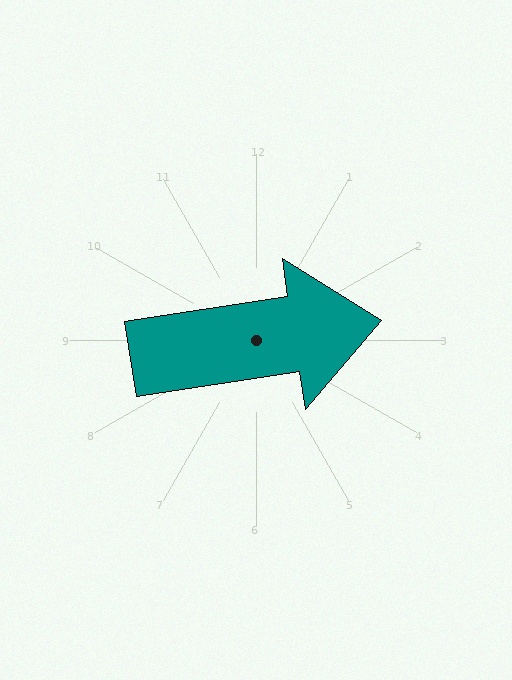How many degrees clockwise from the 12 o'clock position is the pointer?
Approximately 81 degrees.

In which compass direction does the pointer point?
East.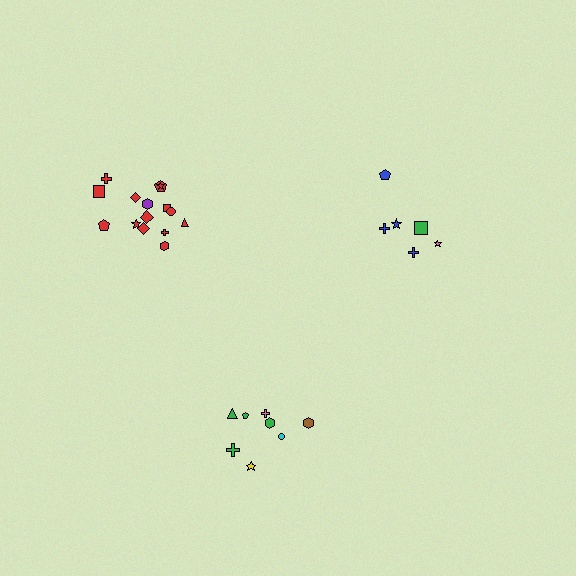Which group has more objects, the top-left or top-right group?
The top-left group.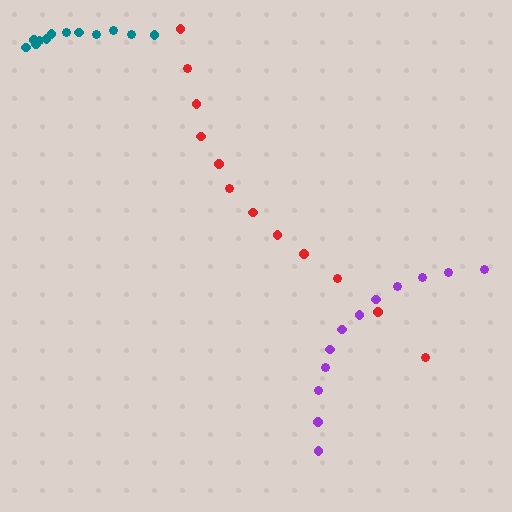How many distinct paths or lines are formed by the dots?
There are 3 distinct paths.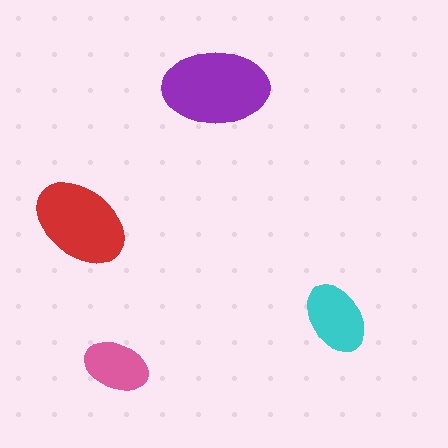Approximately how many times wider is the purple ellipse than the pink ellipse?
About 1.5 times wider.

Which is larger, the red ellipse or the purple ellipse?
The purple one.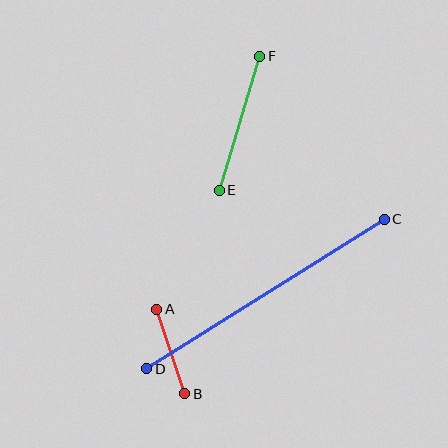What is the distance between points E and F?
The distance is approximately 140 pixels.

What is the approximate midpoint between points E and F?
The midpoint is at approximately (240, 123) pixels.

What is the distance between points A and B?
The distance is approximately 89 pixels.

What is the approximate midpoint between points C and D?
The midpoint is at approximately (266, 294) pixels.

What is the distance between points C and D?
The distance is approximately 280 pixels.